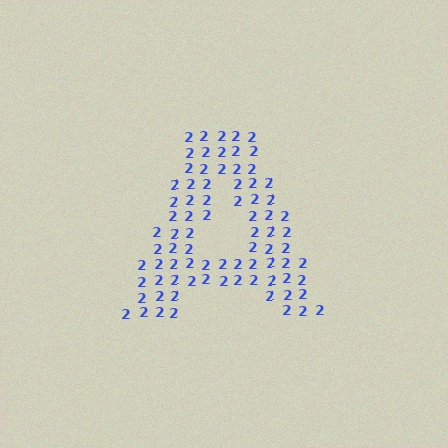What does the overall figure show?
The overall figure shows the letter A.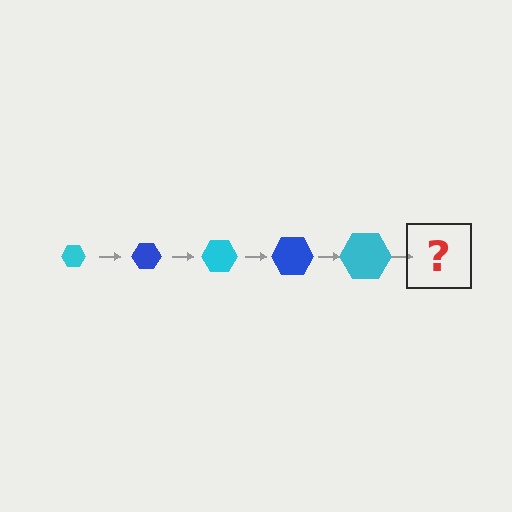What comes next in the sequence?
The next element should be a blue hexagon, larger than the previous one.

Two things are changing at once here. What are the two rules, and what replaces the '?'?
The two rules are that the hexagon grows larger each step and the color cycles through cyan and blue. The '?' should be a blue hexagon, larger than the previous one.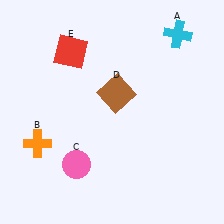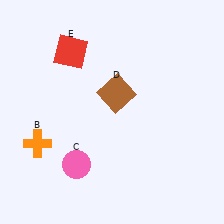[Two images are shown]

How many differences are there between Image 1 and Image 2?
There is 1 difference between the two images.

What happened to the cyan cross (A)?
The cyan cross (A) was removed in Image 2. It was in the top-right area of Image 1.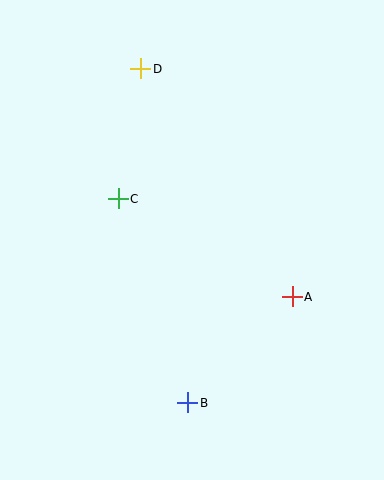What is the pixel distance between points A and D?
The distance between A and D is 274 pixels.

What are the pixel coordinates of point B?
Point B is at (188, 403).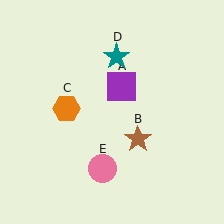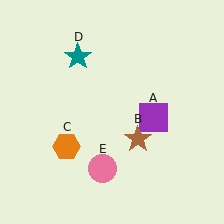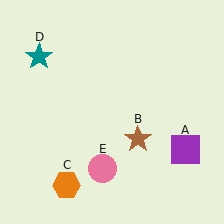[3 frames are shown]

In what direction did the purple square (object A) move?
The purple square (object A) moved down and to the right.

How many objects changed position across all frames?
3 objects changed position: purple square (object A), orange hexagon (object C), teal star (object D).